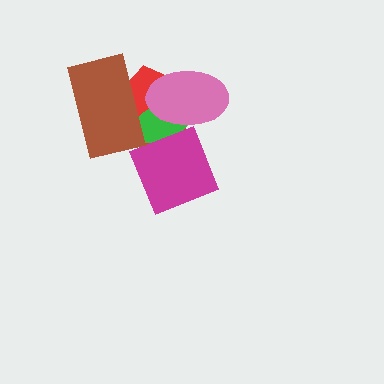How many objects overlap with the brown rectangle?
2 objects overlap with the brown rectangle.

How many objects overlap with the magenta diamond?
3 objects overlap with the magenta diamond.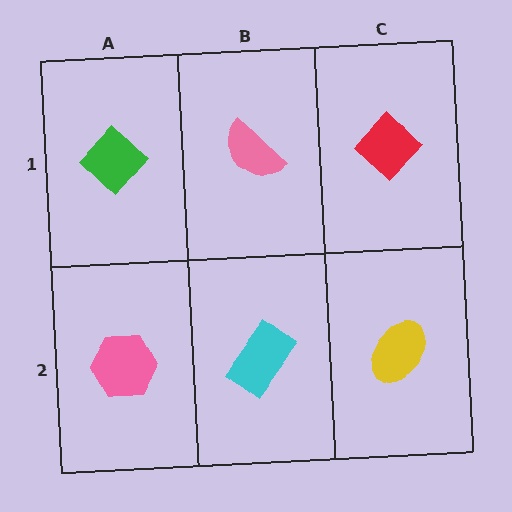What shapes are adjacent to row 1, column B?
A cyan rectangle (row 2, column B), a green diamond (row 1, column A), a red diamond (row 1, column C).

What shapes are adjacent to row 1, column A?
A pink hexagon (row 2, column A), a pink semicircle (row 1, column B).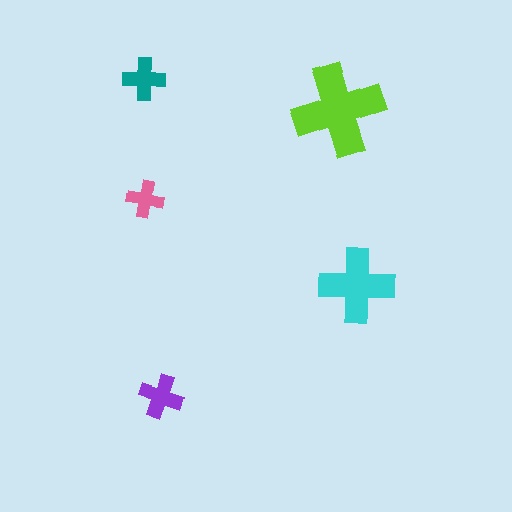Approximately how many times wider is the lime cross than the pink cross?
About 2.5 times wider.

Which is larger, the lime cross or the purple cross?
The lime one.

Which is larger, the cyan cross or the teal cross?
The cyan one.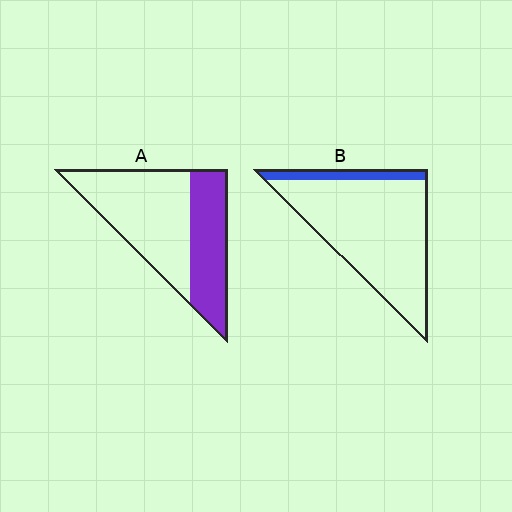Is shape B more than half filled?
No.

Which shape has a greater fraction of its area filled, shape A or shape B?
Shape A.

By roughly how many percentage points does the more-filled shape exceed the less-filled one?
By roughly 25 percentage points (A over B).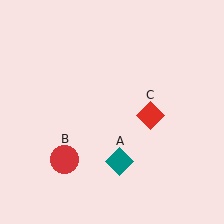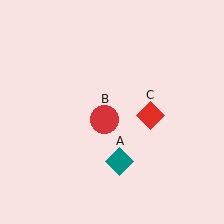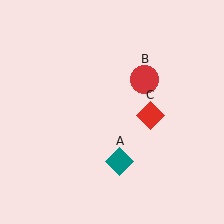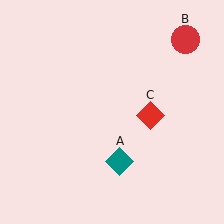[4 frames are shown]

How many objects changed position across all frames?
1 object changed position: red circle (object B).